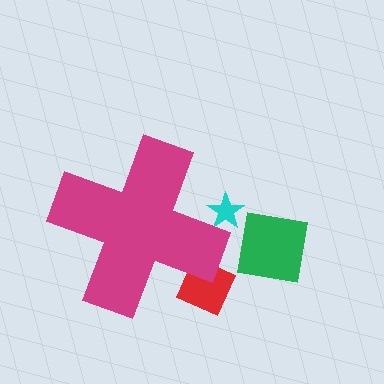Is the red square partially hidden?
Yes, the red square is partially hidden behind the magenta cross.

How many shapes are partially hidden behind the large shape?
2 shapes are partially hidden.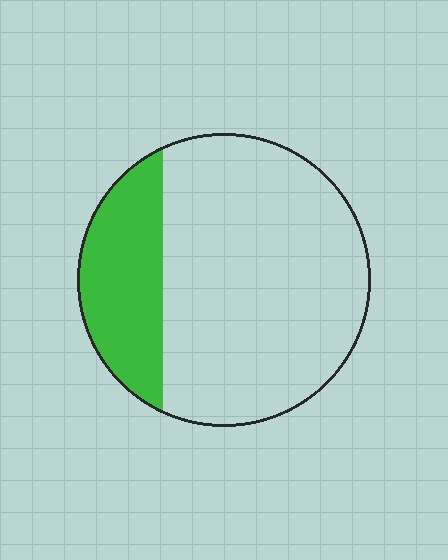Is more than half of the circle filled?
No.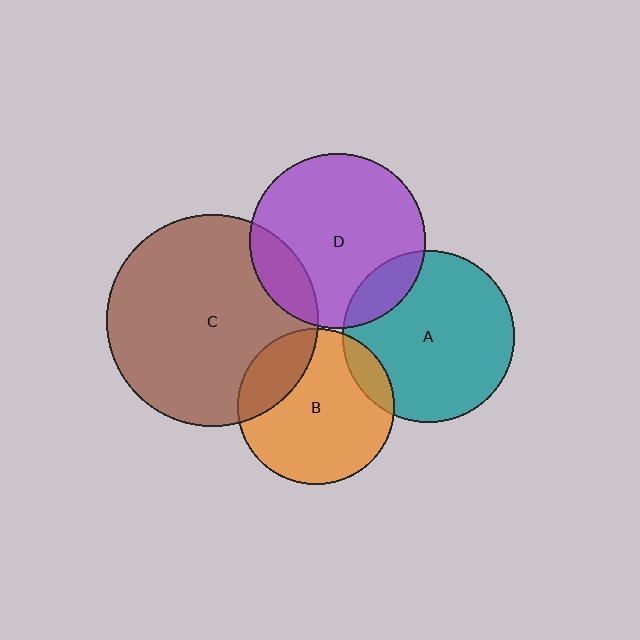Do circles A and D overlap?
Yes.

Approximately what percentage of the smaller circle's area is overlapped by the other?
Approximately 15%.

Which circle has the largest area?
Circle C (brown).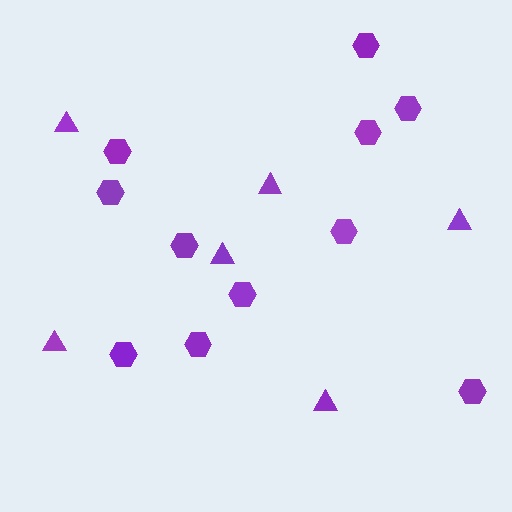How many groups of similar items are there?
There are 2 groups: one group of hexagons (11) and one group of triangles (6).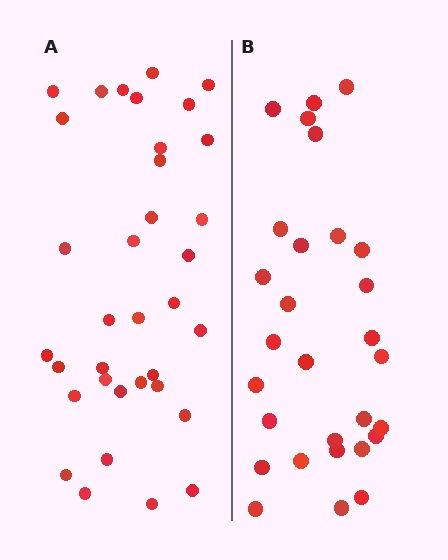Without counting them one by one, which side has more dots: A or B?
Region A (the left region) has more dots.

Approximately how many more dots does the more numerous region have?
Region A has about 6 more dots than region B.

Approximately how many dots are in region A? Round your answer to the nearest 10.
About 40 dots. (The exact count is 35, which rounds to 40.)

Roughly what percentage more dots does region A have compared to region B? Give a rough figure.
About 20% more.